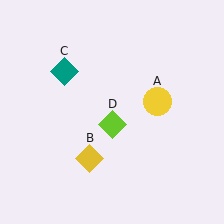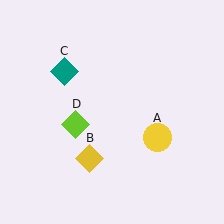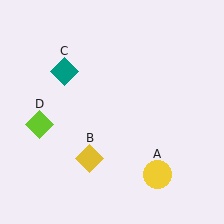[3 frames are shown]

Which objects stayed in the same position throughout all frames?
Yellow diamond (object B) and teal diamond (object C) remained stationary.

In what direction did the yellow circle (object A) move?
The yellow circle (object A) moved down.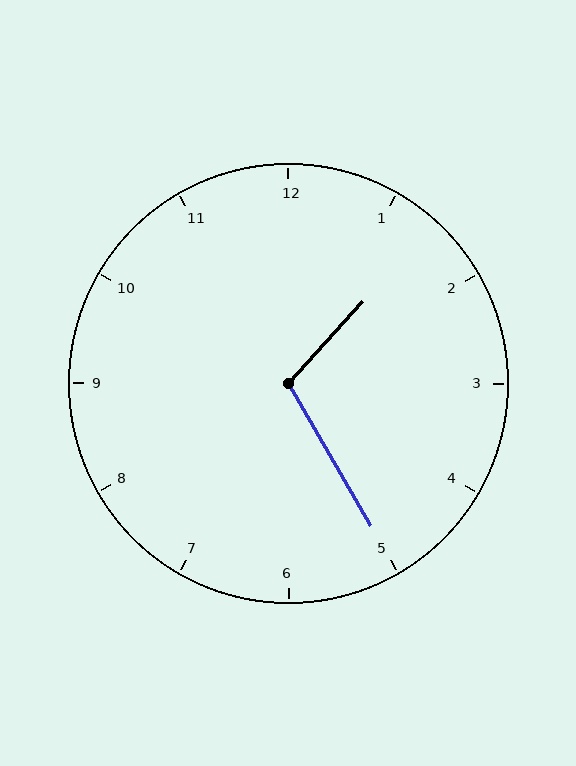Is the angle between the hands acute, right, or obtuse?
It is obtuse.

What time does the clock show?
1:25.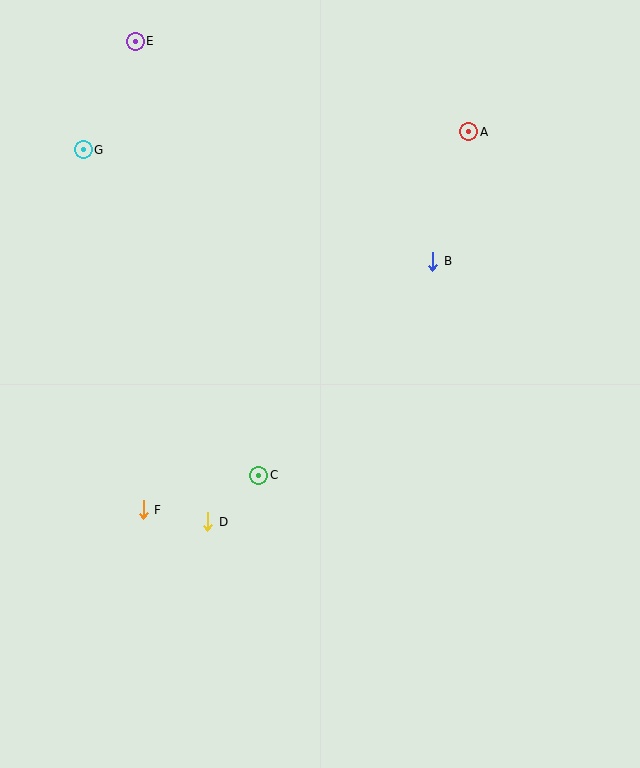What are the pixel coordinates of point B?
Point B is at (433, 261).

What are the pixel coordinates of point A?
Point A is at (469, 132).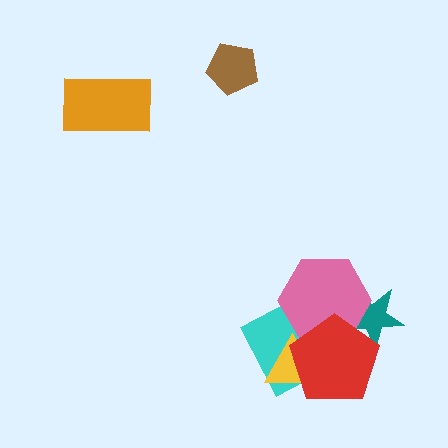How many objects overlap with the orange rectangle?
0 objects overlap with the orange rectangle.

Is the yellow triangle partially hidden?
Yes, it is partially covered by another shape.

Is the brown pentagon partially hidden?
No, no other shape covers it.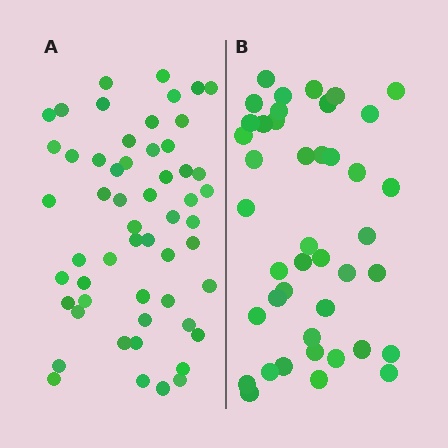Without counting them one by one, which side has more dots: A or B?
Region A (the left region) has more dots.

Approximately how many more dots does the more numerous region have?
Region A has approximately 15 more dots than region B.